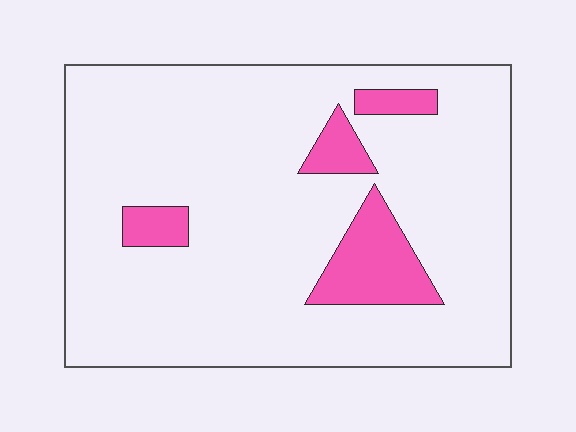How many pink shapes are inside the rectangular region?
4.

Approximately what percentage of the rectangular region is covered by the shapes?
Approximately 10%.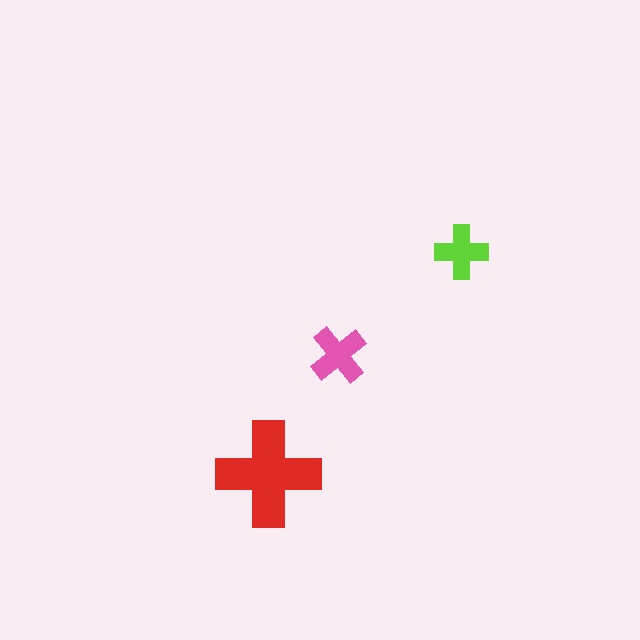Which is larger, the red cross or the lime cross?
The red one.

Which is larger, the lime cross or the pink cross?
The pink one.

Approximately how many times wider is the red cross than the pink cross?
About 2 times wider.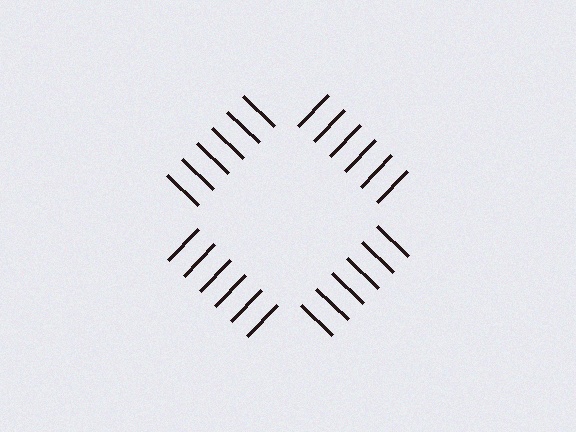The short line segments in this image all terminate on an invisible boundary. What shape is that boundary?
An illusory square — the line segments terminate on its edges but no continuous stroke is drawn.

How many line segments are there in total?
24 — 6 along each of the 4 edges.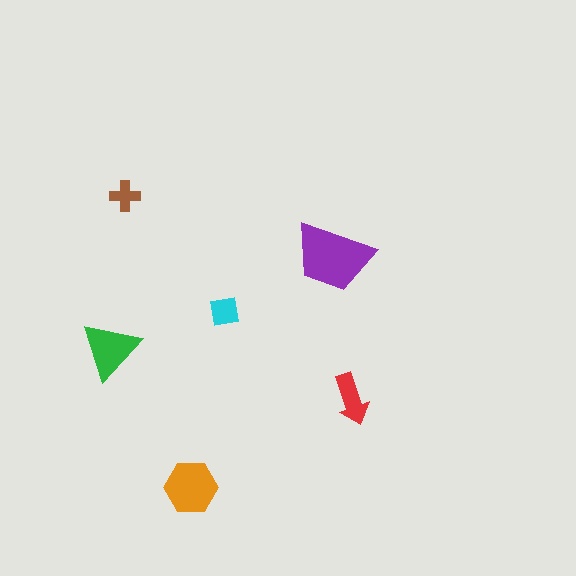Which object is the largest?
The purple trapezoid.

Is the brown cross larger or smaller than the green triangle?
Smaller.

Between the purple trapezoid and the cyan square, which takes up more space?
The purple trapezoid.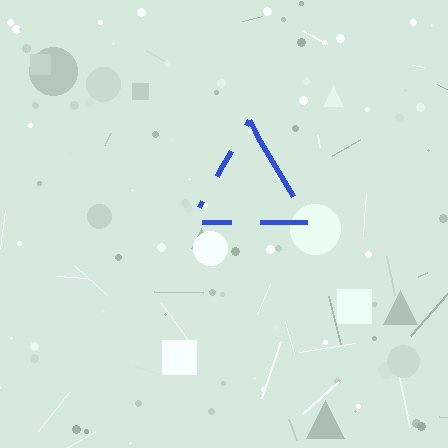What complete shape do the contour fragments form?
The contour fragments form a triangle.